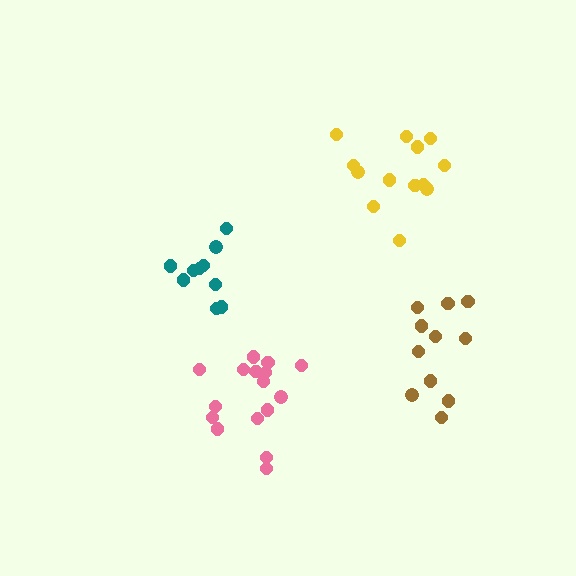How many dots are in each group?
Group 1: 10 dots, Group 2: 13 dots, Group 3: 16 dots, Group 4: 11 dots (50 total).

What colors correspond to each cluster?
The clusters are colored: teal, yellow, pink, brown.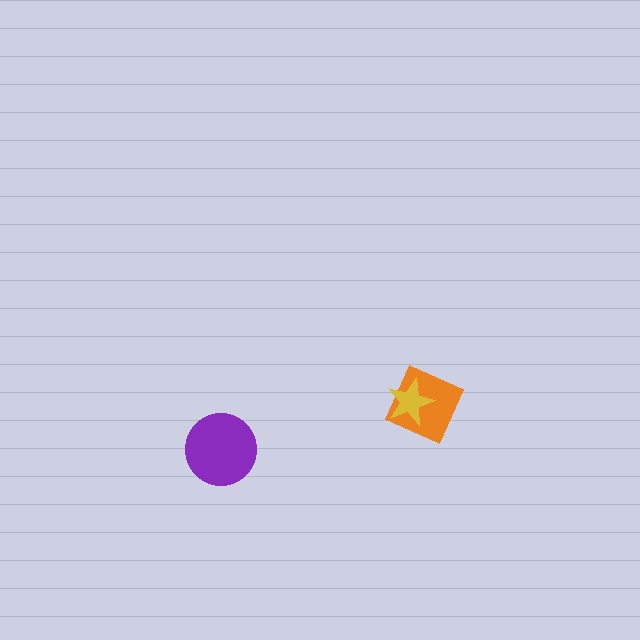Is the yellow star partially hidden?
No, no other shape covers it.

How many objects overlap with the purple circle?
0 objects overlap with the purple circle.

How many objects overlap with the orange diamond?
1 object overlaps with the orange diamond.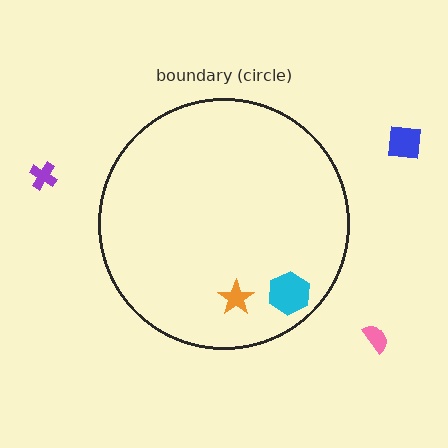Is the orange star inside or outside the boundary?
Inside.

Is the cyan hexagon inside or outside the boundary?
Inside.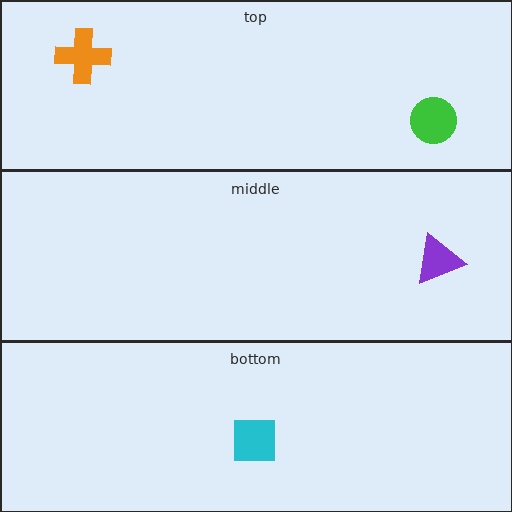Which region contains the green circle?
The top region.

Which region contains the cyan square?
The bottom region.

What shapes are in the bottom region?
The cyan square.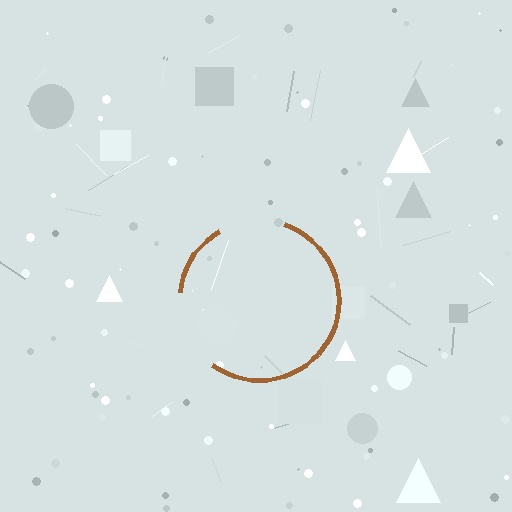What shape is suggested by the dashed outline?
The dashed outline suggests a circle.